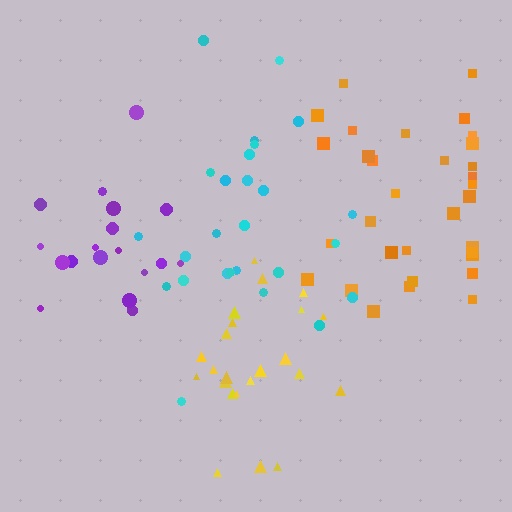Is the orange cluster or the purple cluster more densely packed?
Purple.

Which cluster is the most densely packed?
Yellow.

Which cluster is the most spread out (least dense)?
Cyan.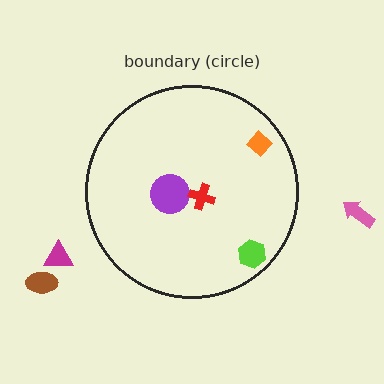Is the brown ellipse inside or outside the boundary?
Outside.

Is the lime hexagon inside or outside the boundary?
Inside.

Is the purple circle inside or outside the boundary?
Inside.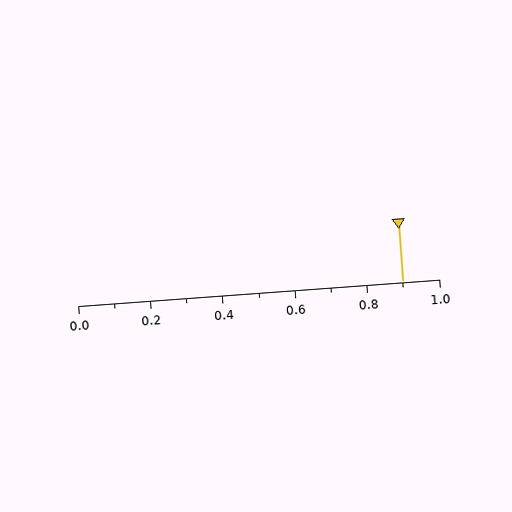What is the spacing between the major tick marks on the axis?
The major ticks are spaced 0.2 apart.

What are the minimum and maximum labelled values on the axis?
The axis runs from 0.0 to 1.0.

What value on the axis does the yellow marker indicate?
The marker indicates approximately 0.9.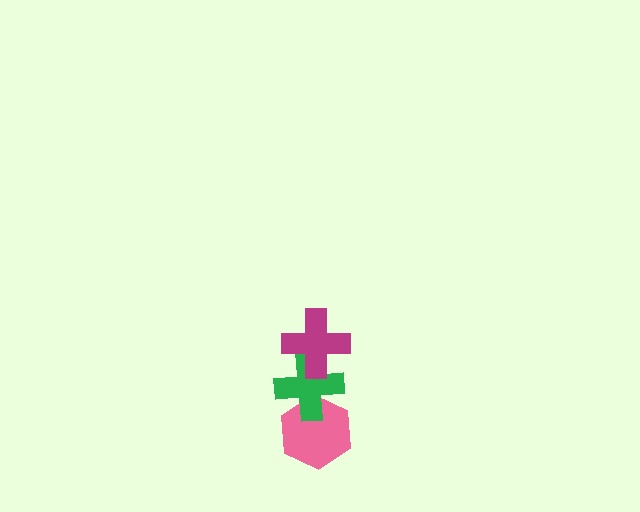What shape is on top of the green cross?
The magenta cross is on top of the green cross.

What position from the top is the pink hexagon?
The pink hexagon is 3rd from the top.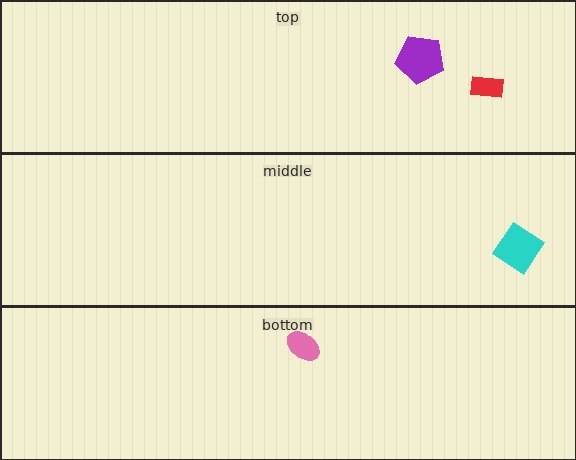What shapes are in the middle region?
The cyan diamond.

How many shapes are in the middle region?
1.